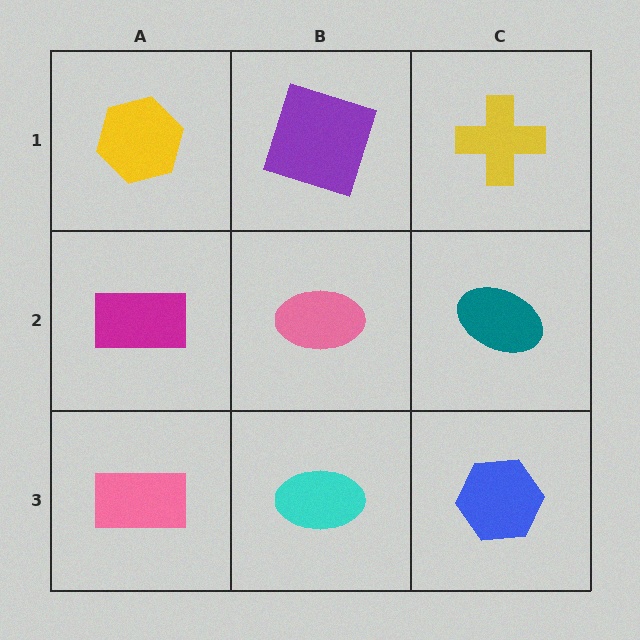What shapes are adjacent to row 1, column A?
A magenta rectangle (row 2, column A), a purple square (row 1, column B).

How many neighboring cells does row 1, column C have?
2.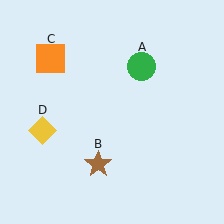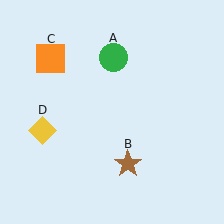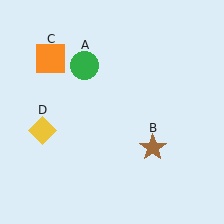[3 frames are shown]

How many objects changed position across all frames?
2 objects changed position: green circle (object A), brown star (object B).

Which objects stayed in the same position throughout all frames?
Orange square (object C) and yellow diamond (object D) remained stationary.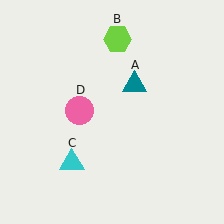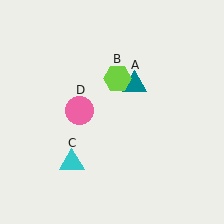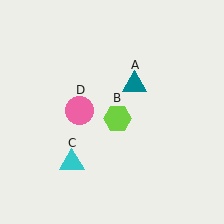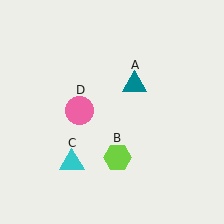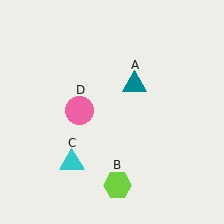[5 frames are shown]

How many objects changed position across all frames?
1 object changed position: lime hexagon (object B).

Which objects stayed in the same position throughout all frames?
Teal triangle (object A) and cyan triangle (object C) and pink circle (object D) remained stationary.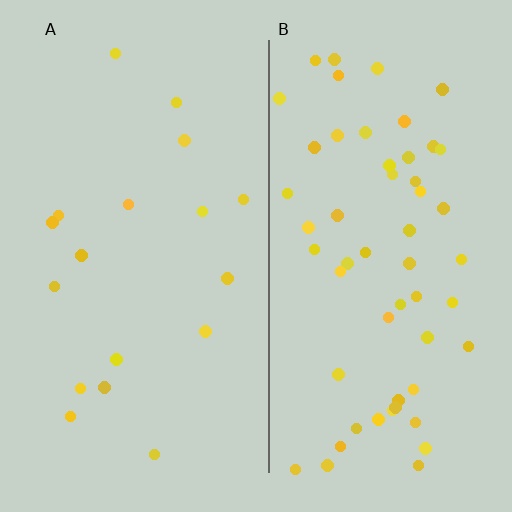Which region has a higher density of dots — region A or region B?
B (the right).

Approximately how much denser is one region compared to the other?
Approximately 3.1× — region B over region A.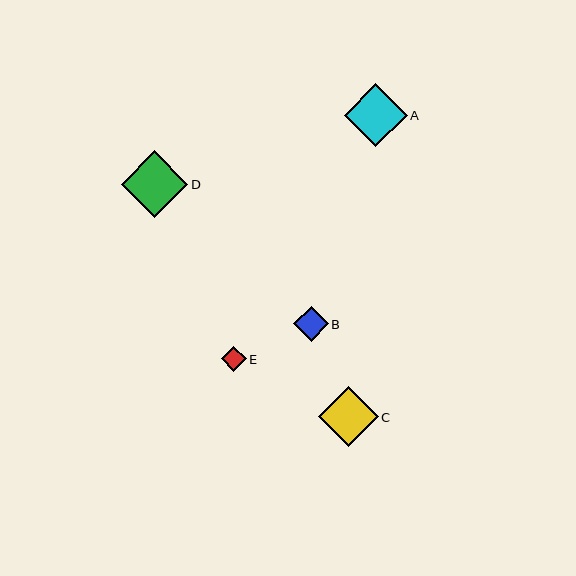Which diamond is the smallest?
Diamond E is the smallest with a size of approximately 25 pixels.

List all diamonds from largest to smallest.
From largest to smallest: D, A, C, B, E.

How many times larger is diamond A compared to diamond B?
Diamond A is approximately 1.8 times the size of diamond B.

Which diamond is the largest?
Diamond D is the largest with a size of approximately 66 pixels.